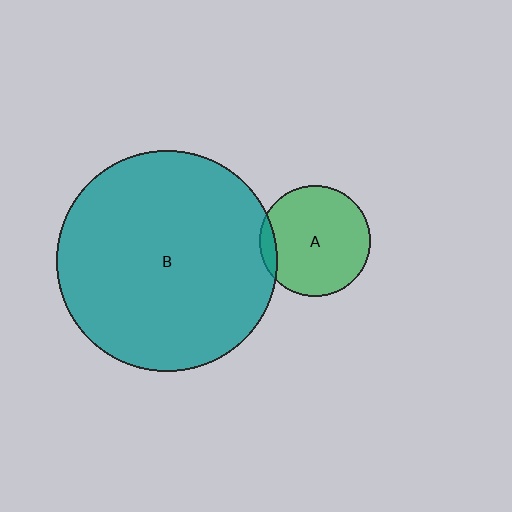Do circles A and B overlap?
Yes.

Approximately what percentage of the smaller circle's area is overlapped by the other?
Approximately 10%.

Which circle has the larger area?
Circle B (teal).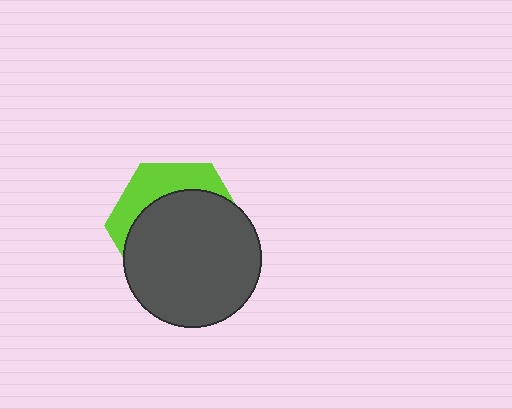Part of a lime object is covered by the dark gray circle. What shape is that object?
It is a hexagon.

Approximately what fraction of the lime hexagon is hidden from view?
Roughly 70% of the lime hexagon is hidden behind the dark gray circle.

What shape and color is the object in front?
The object in front is a dark gray circle.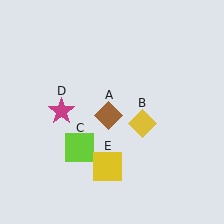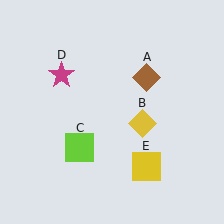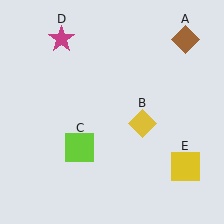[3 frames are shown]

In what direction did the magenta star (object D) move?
The magenta star (object D) moved up.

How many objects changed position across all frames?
3 objects changed position: brown diamond (object A), magenta star (object D), yellow square (object E).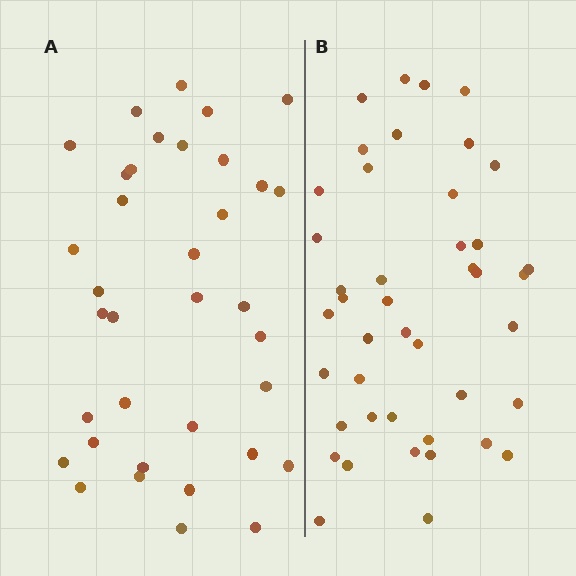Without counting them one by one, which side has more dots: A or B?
Region B (the right region) has more dots.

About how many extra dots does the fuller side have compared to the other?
Region B has roughly 8 or so more dots than region A.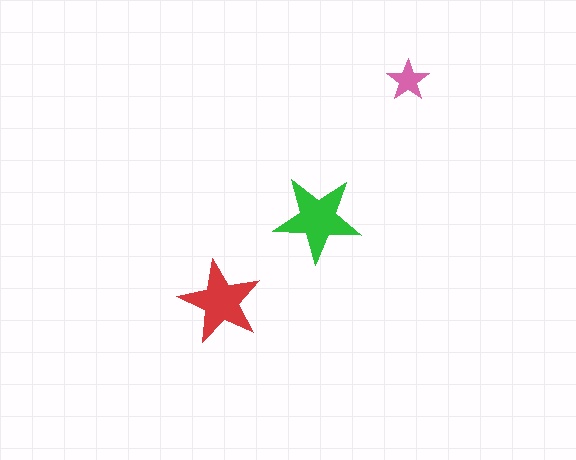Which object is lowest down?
The red star is bottommost.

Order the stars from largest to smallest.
the green one, the red one, the pink one.